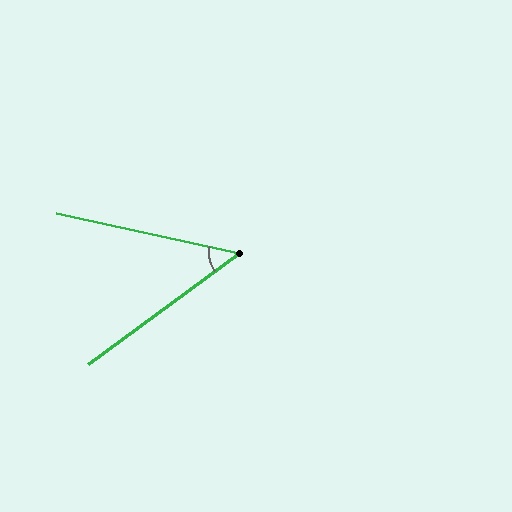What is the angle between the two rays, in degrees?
Approximately 48 degrees.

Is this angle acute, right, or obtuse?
It is acute.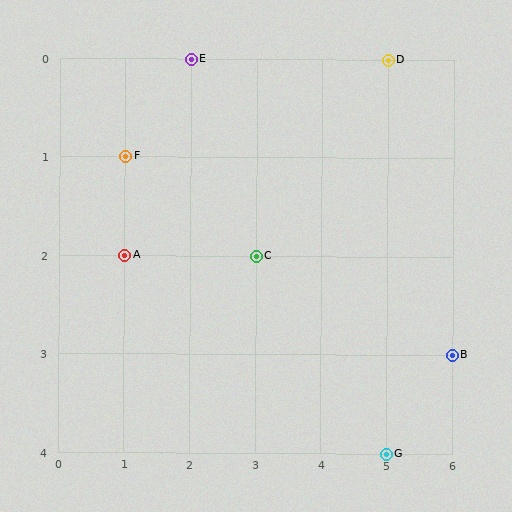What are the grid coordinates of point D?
Point D is at grid coordinates (5, 0).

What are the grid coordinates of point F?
Point F is at grid coordinates (1, 1).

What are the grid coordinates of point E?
Point E is at grid coordinates (2, 0).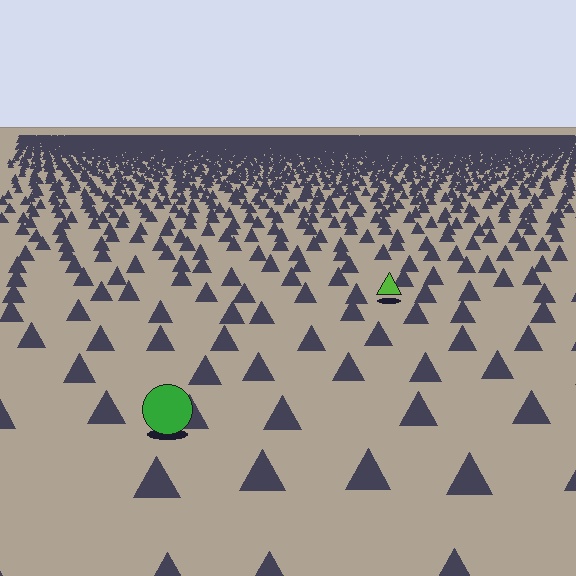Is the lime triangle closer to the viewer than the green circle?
No. The green circle is closer — you can tell from the texture gradient: the ground texture is coarser near it.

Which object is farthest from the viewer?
The lime triangle is farthest from the viewer. It appears smaller and the ground texture around it is denser.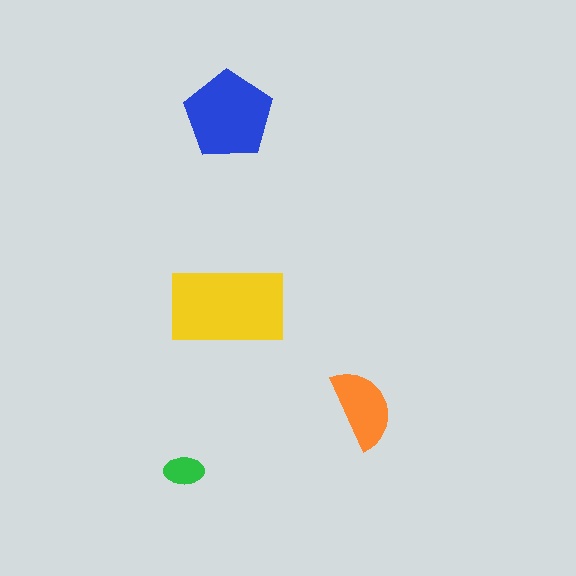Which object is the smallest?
The green ellipse.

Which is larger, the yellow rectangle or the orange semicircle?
The yellow rectangle.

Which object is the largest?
The yellow rectangle.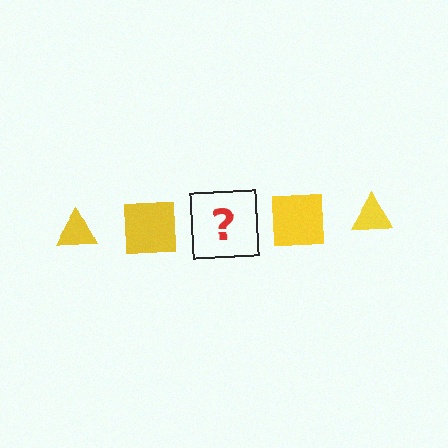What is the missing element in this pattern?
The missing element is a yellow triangle.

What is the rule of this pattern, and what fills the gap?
The rule is that the pattern cycles through triangle, square shapes in yellow. The gap should be filled with a yellow triangle.